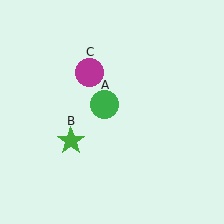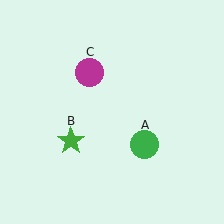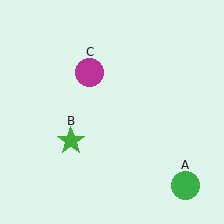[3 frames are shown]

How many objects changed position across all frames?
1 object changed position: green circle (object A).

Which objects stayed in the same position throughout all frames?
Green star (object B) and magenta circle (object C) remained stationary.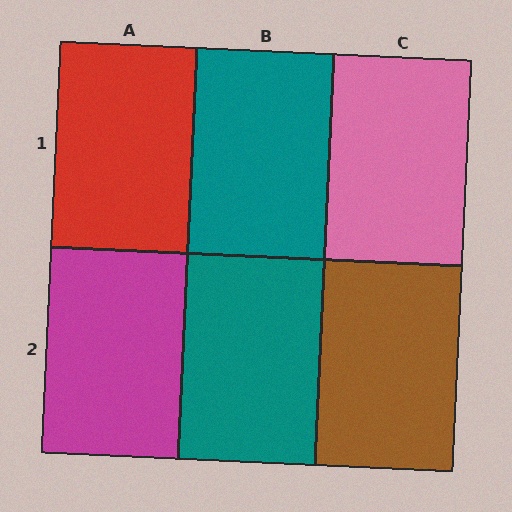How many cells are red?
1 cell is red.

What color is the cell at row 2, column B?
Teal.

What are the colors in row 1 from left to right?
Red, teal, pink.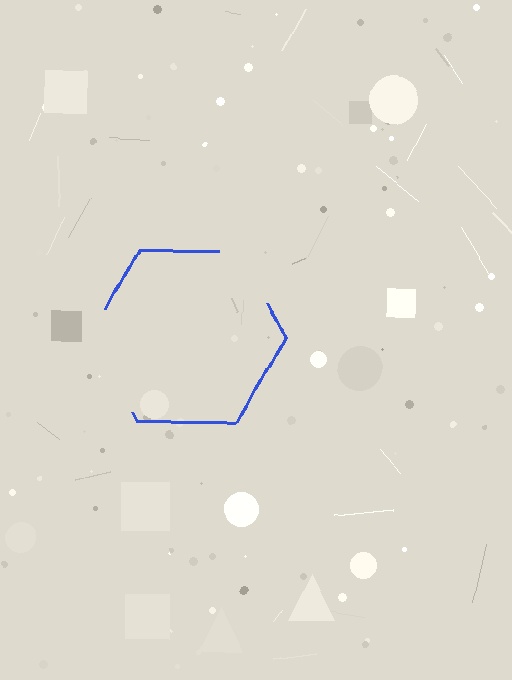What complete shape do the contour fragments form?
The contour fragments form a hexagon.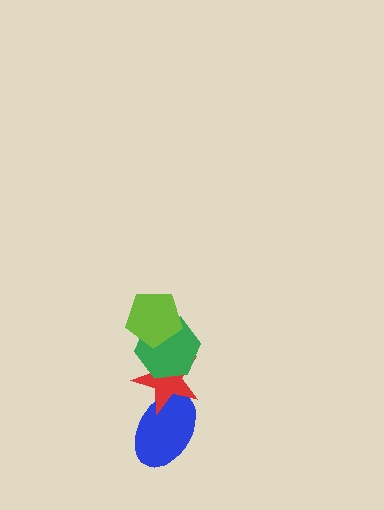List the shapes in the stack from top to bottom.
From top to bottom: the lime pentagon, the green hexagon, the red star, the blue ellipse.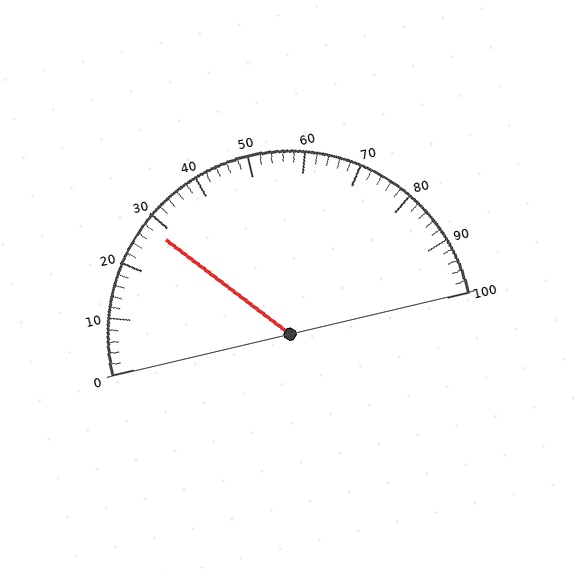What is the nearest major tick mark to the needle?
The nearest major tick mark is 30.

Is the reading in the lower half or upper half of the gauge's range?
The reading is in the lower half of the range (0 to 100).